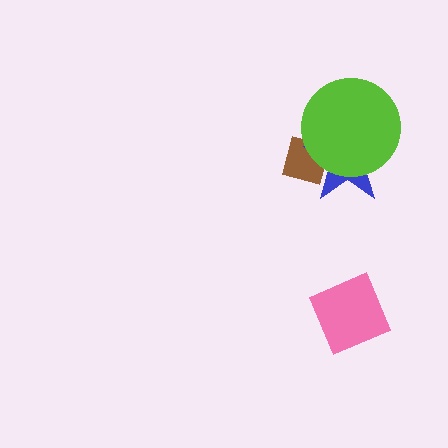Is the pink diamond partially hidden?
No, no other shape covers it.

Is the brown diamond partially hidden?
Yes, it is partially covered by another shape.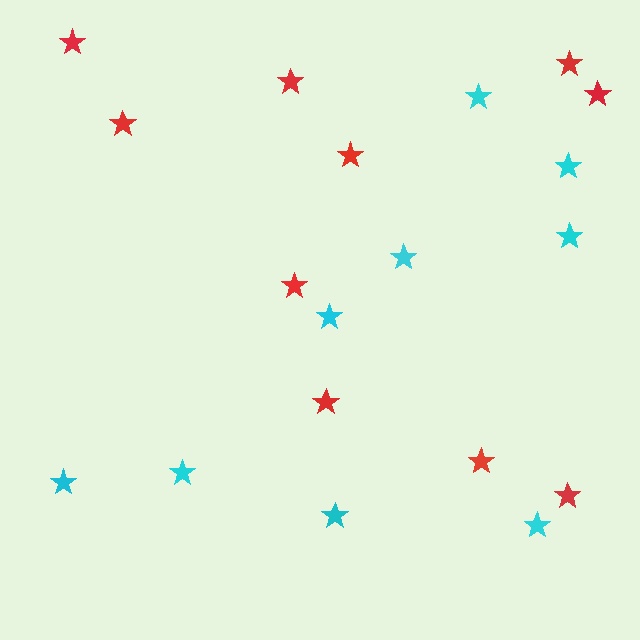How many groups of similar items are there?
There are 2 groups: one group of red stars (10) and one group of cyan stars (9).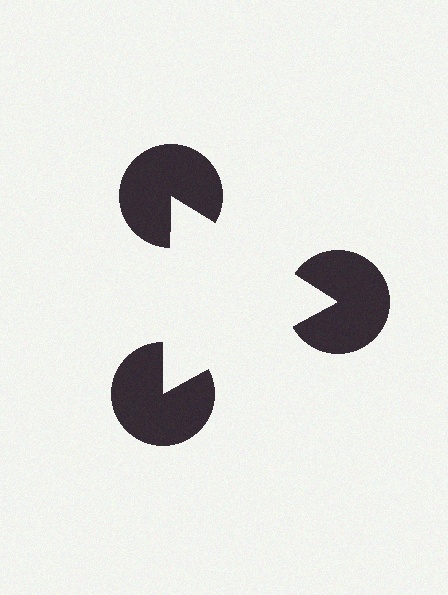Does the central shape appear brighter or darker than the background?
It typically appears slightly brighter than the background, even though no actual brightness change is drawn.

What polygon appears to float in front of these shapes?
An illusory triangle — its edges are inferred from the aligned wedge cuts in the pac-man discs, not physically drawn.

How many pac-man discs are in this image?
There are 3 — one at each vertex of the illusory triangle.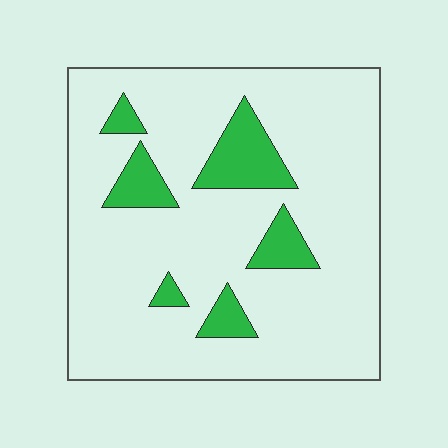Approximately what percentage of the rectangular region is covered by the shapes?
Approximately 15%.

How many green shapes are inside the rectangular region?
6.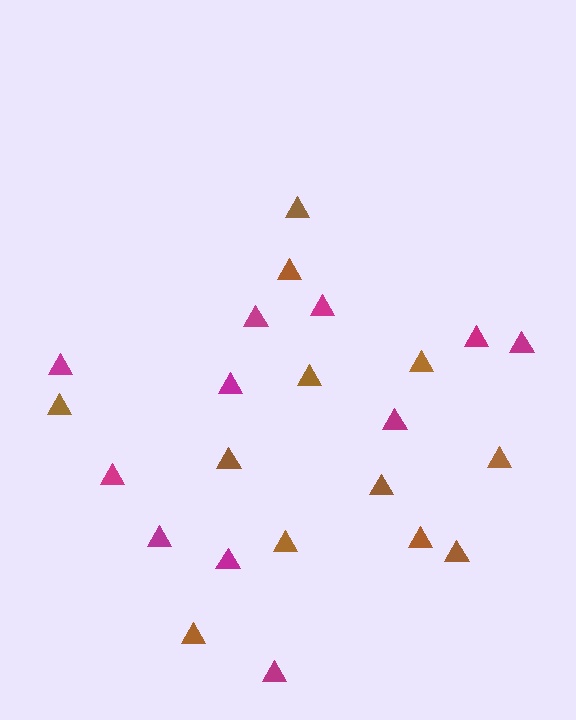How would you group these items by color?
There are 2 groups: one group of magenta triangles (11) and one group of brown triangles (12).